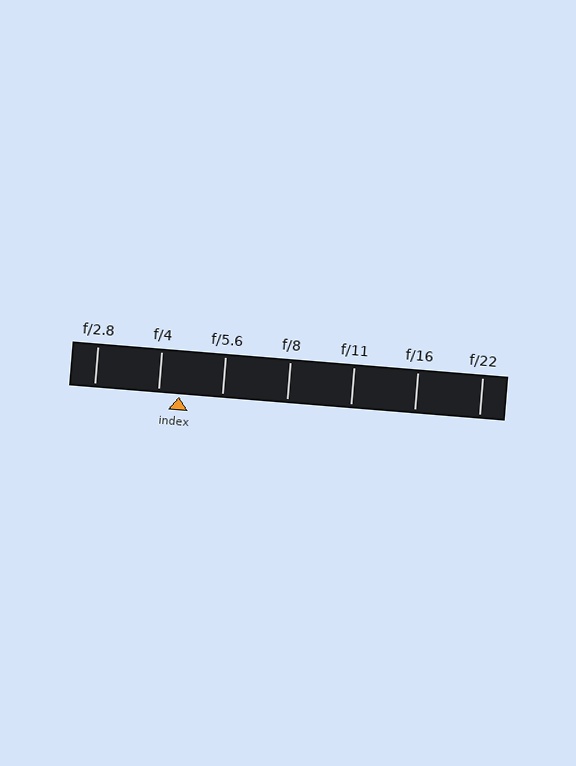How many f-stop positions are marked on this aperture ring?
There are 7 f-stop positions marked.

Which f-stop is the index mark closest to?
The index mark is closest to f/4.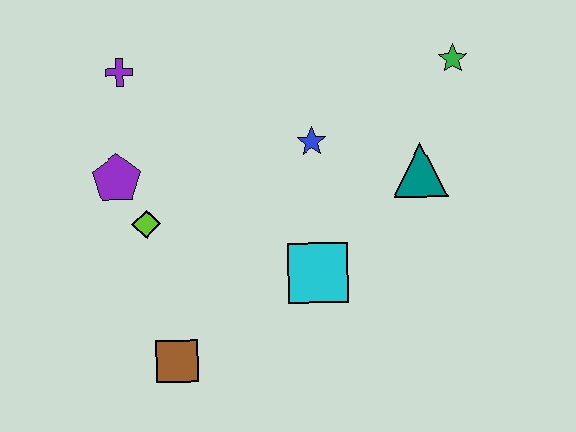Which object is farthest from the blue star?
The brown square is farthest from the blue star.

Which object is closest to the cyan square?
The blue star is closest to the cyan square.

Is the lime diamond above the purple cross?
No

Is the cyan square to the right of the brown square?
Yes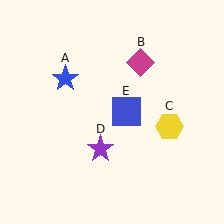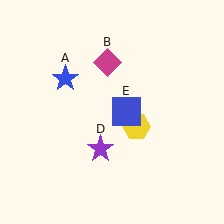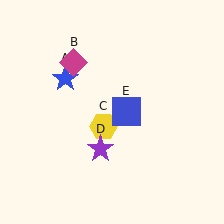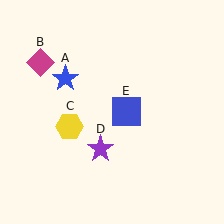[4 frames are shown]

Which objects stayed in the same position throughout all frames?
Blue star (object A) and purple star (object D) and blue square (object E) remained stationary.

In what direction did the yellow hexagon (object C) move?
The yellow hexagon (object C) moved left.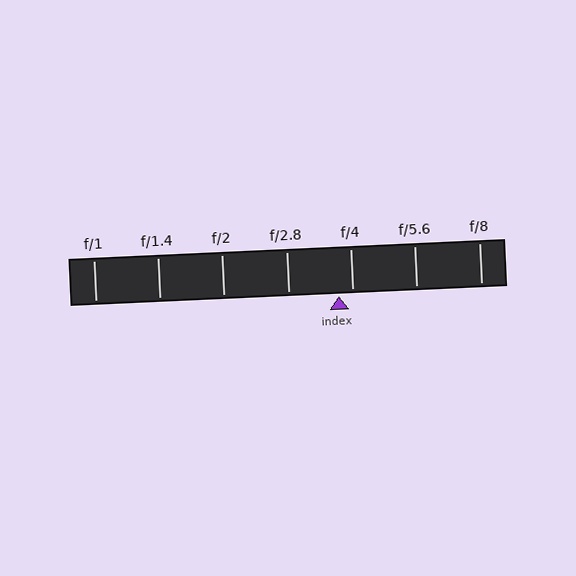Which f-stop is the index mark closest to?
The index mark is closest to f/4.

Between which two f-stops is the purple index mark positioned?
The index mark is between f/2.8 and f/4.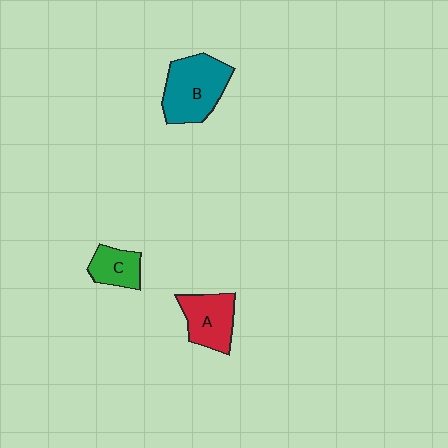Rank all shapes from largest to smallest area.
From largest to smallest: B (teal), A (red), C (green).